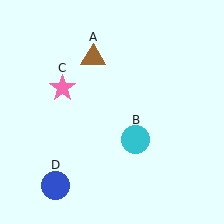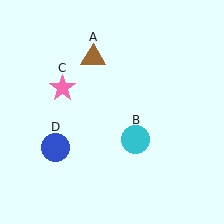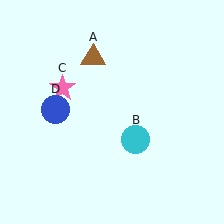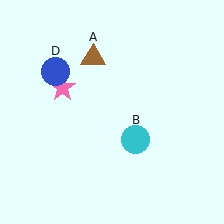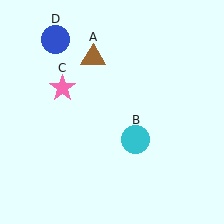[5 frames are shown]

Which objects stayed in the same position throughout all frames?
Brown triangle (object A) and cyan circle (object B) and pink star (object C) remained stationary.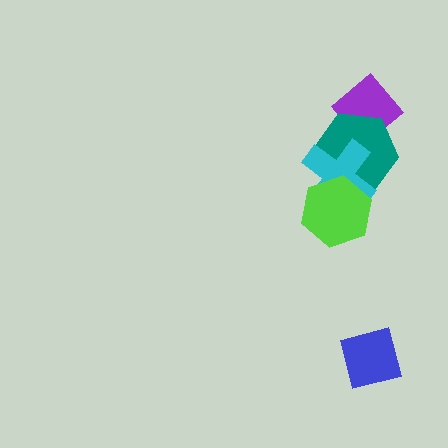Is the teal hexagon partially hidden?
Yes, it is partially covered by another shape.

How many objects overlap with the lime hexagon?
2 objects overlap with the lime hexagon.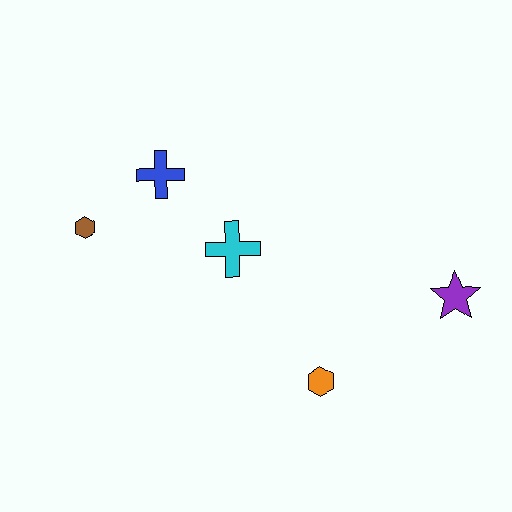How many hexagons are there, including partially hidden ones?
There are 2 hexagons.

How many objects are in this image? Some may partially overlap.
There are 5 objects.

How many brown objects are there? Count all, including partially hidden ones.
There is 1 brown object.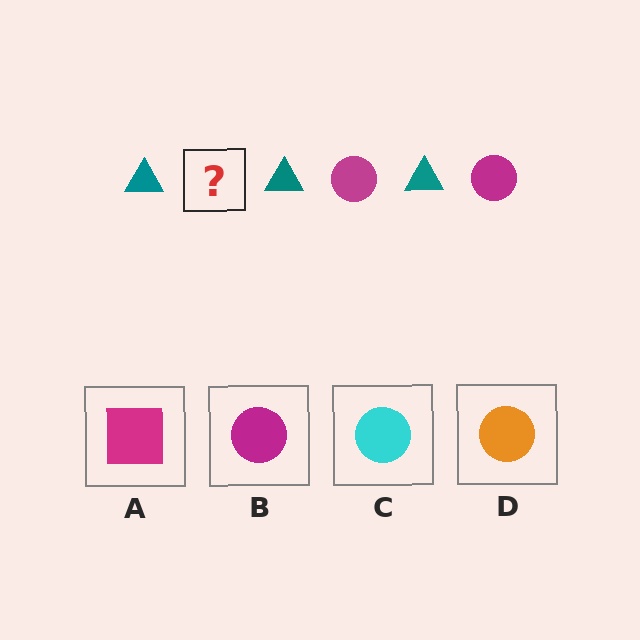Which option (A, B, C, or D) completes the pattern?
B.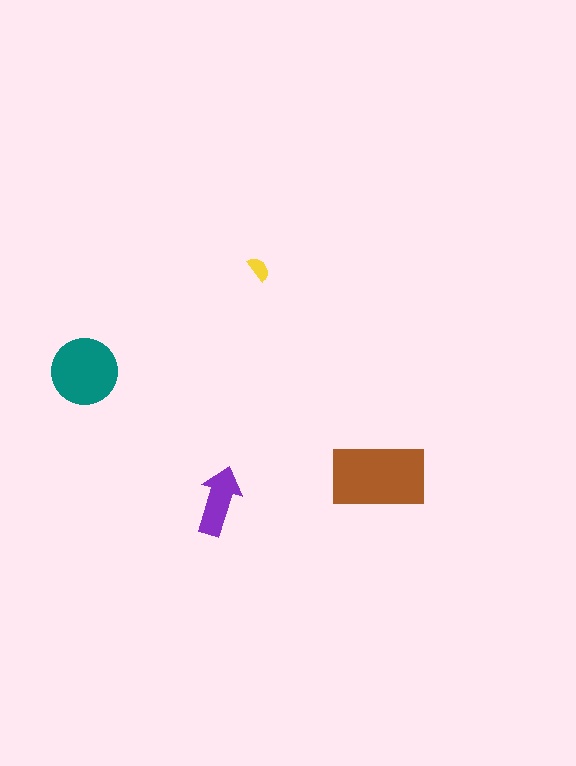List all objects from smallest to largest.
The yellow semicircle, the purple arrow, the teal circle, the brown rectangle.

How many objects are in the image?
There are 4 objects in the image.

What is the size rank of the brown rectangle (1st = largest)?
1st.